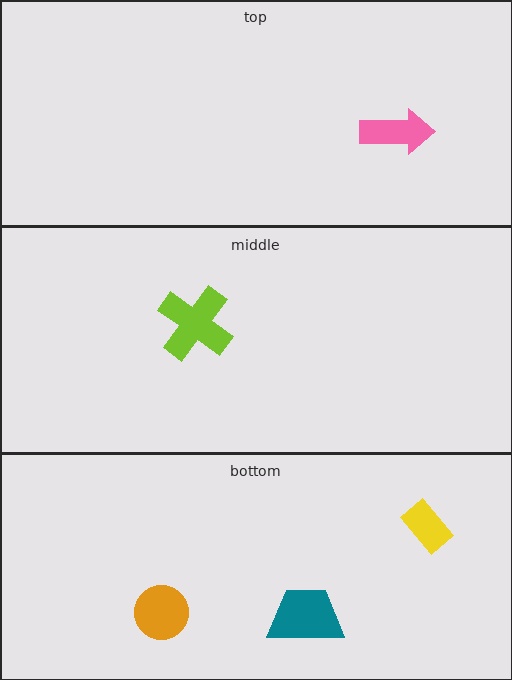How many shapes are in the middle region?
1.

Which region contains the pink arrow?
The top region.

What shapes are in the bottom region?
The yellow rectangle, the teal trapezoid, the orange circle.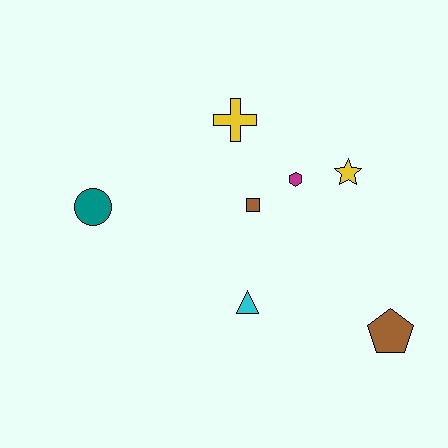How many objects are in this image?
There are 7 objects.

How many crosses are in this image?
There is 1 cross.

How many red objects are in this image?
There are no red objects.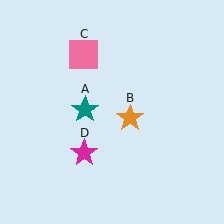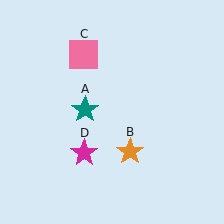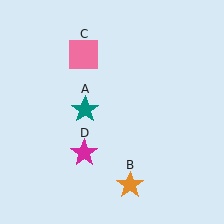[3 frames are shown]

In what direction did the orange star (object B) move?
The orange star (object B) moved down.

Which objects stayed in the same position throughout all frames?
Teal star (object A) and pink square (object C) and magenta star (object D) remained stationary.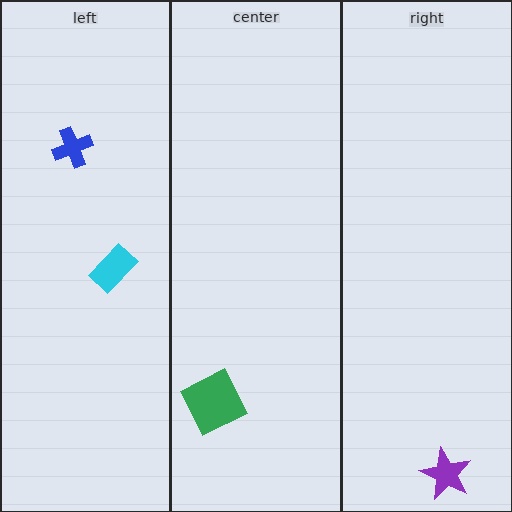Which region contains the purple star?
The right region.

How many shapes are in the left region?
2.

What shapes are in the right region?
The purple star.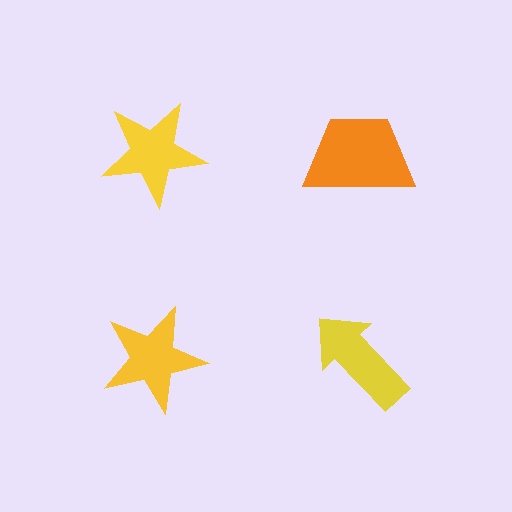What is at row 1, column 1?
A yellow star.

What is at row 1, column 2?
An orange trapezoid.